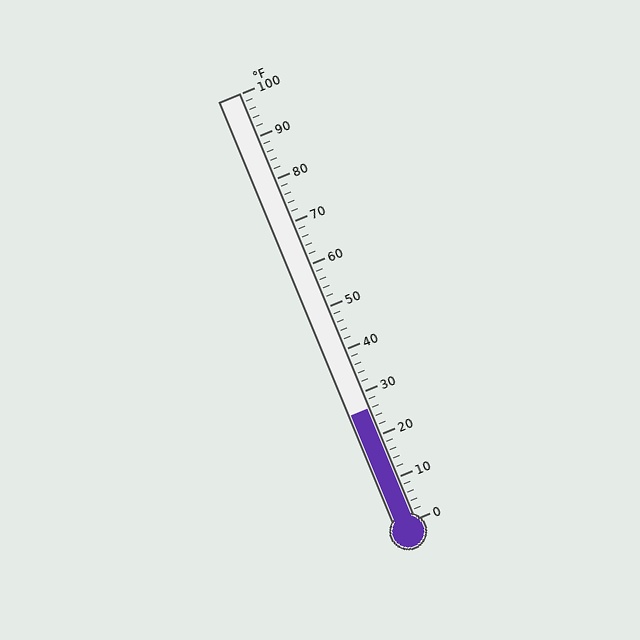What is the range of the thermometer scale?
The thermometer scale ranges from 0°F to 100°F.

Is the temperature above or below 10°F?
The temperature is above 10°F.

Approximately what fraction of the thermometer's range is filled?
The thermometer is filled to approximately 25% of its range.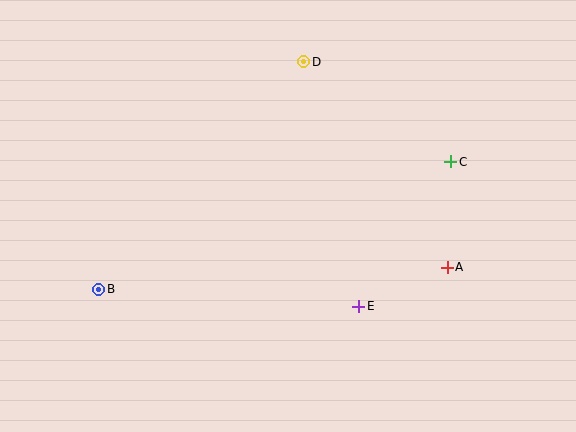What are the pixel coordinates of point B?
Point B is at (99, 289).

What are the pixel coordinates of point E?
Point E is at (359, 306).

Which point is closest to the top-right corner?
Point C is closest to the top-right corner.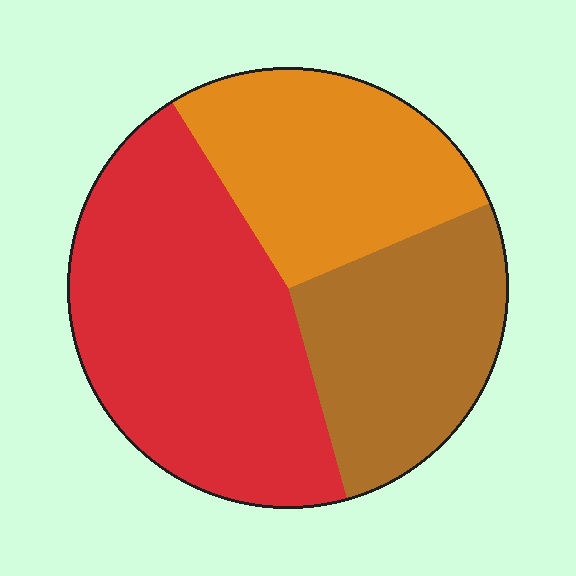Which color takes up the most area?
Red, at roughly 45%.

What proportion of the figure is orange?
Orange takes up about one quarter (1/4) of the figure.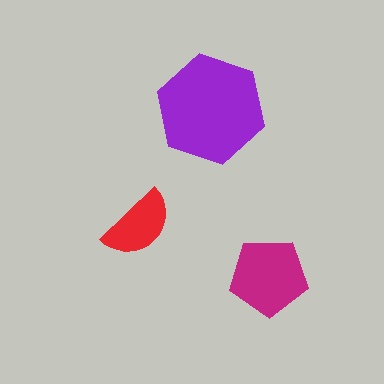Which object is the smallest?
The red semicircle.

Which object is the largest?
The purple hexagon.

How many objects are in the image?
There are 3 objects in the image.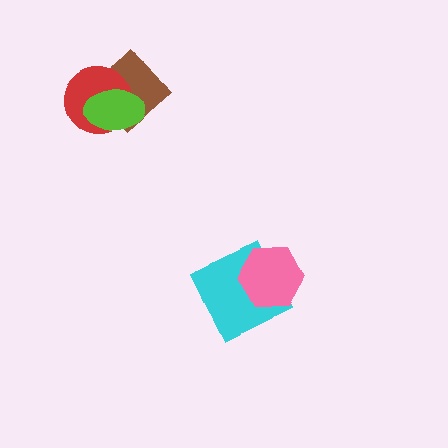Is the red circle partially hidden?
Yes, it is partially covered by another shape.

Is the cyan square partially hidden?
Yes, it is partially covered by another shape.